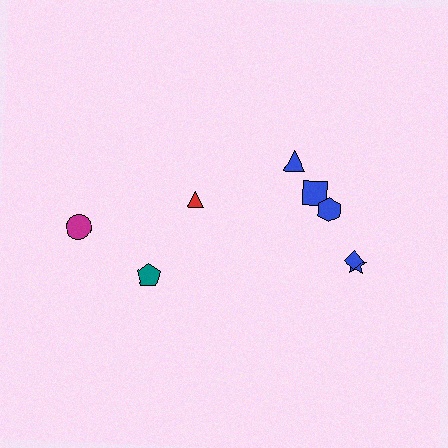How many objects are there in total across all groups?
There are 9 objects.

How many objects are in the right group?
There are 6 objects.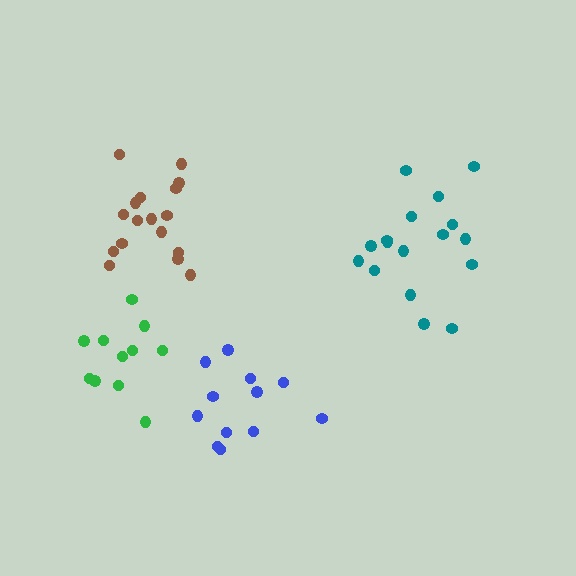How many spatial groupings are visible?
There are 4 spatial groupings.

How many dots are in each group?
Group 1: 17 dots, Group 2: 17 dots, Group 3: 11 dots, Group 4: 12 dots (57 total).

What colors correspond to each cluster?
The clusters are colored: brown, teal, green, blue.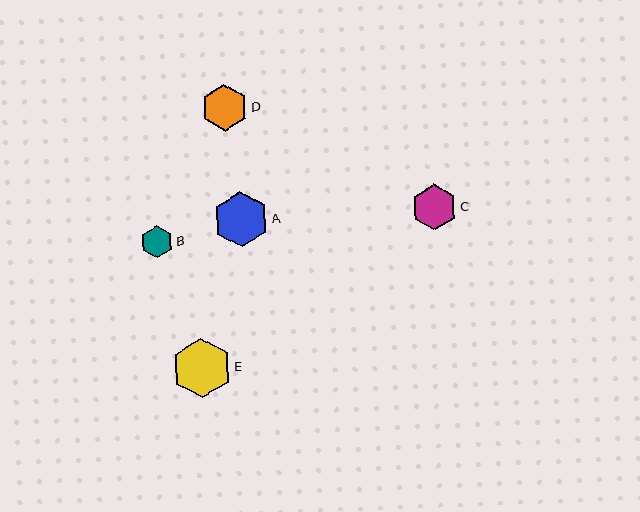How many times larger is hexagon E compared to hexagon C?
Hexagon E is approximately 1.3 times the size of hexagon C.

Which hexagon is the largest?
Hexagon E is the largest with a size of approximately 59 pixels.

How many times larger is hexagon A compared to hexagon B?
Hexagon A is approximately 1.7 times the size of hexagon B.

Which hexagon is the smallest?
Hexagon B is the smallest with a size of approximately 32 pixels.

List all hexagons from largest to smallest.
From largest to smallest: E, A, D, C, B.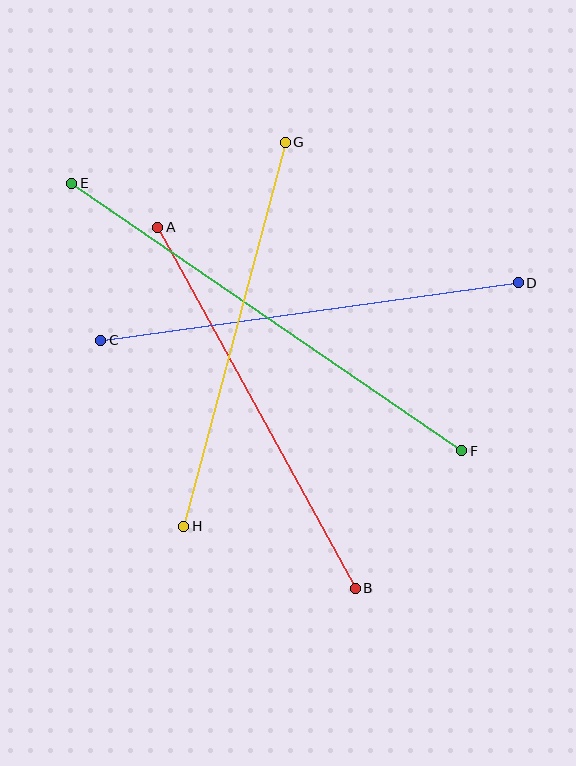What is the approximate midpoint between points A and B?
The midpoint is at approximately (257, 408) pixels.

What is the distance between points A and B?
The distance is approximately 411 pixels.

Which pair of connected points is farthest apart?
Points E and F are farthest apart.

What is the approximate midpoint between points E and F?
The midpoint is at approximately (267, 317) pixels.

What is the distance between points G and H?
The distance is approximately 397 pixels.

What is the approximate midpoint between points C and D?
The midpoint is at approximately (310, 311) pixels.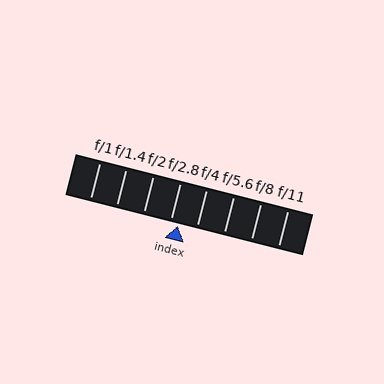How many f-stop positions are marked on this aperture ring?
There are 8 f-stop positions marked.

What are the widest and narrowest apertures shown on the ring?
The widest aperture shown is f/1 and the narrowest is f/11.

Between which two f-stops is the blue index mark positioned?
The index mark is between f/2.8 and f/4.